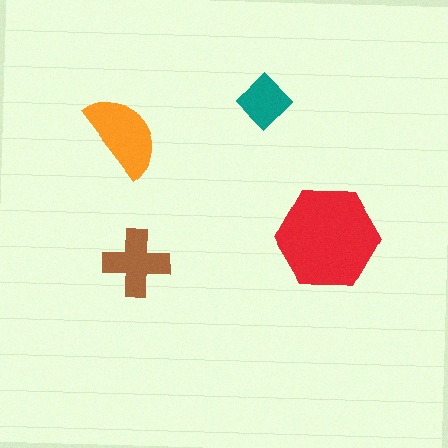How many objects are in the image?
There are 4 objects in the image.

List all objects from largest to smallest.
The red hexagon, the orange semicircle, the brown cross, the teal diamond.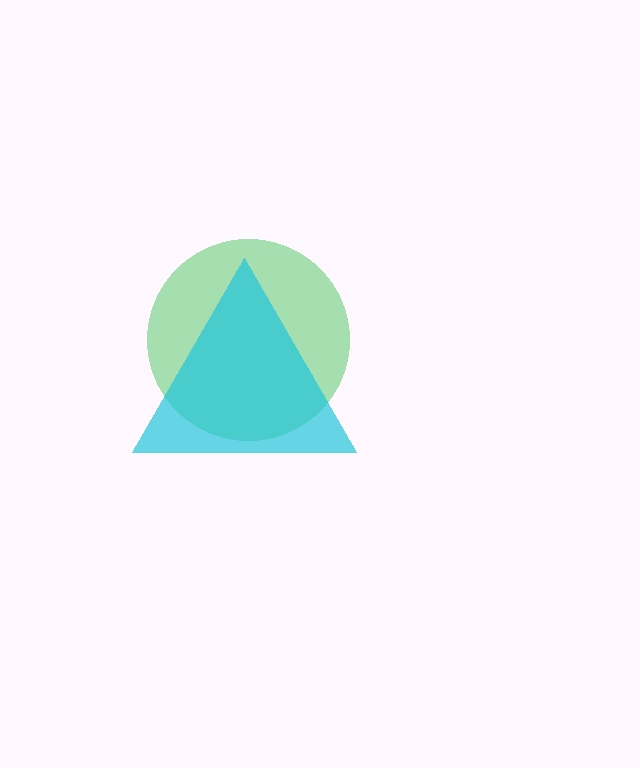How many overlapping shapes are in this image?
There are 2 overlapping shapes in the image.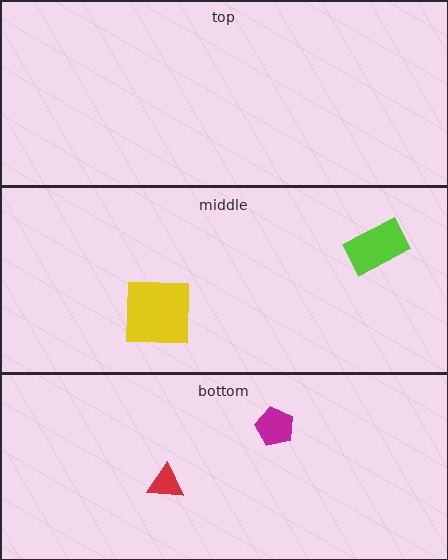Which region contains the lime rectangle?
The middle region.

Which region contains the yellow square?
The middle region.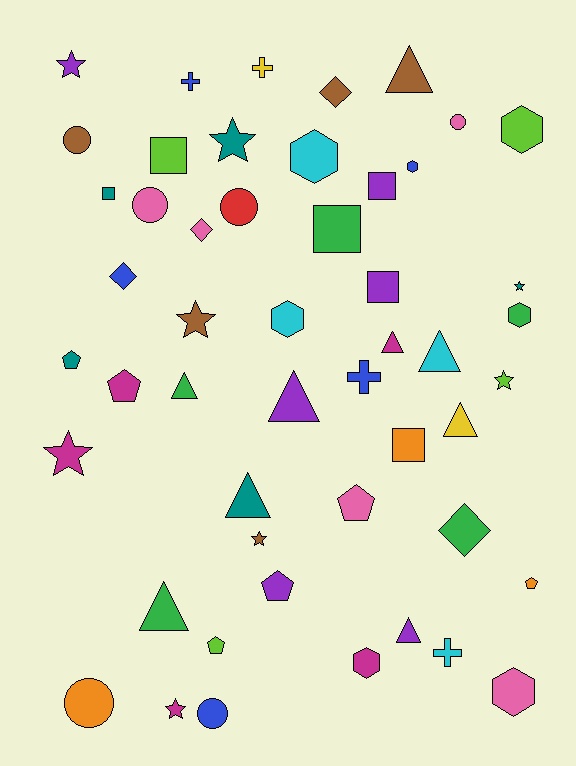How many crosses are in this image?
There are 4 crosses.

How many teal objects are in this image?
There are 5 teal objects.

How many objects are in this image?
There are 50 objects.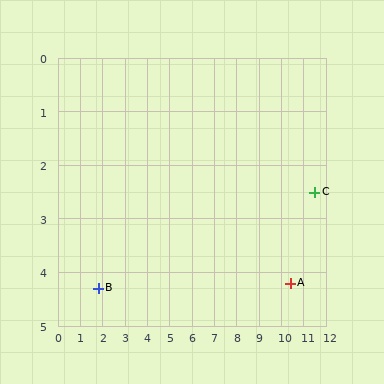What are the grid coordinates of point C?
Point C is at approximately (11.5, 2.5).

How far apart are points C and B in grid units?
Points C and B are about 9.9 grid units apart.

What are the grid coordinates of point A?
Point A is at approximately (10.4, 4.2).